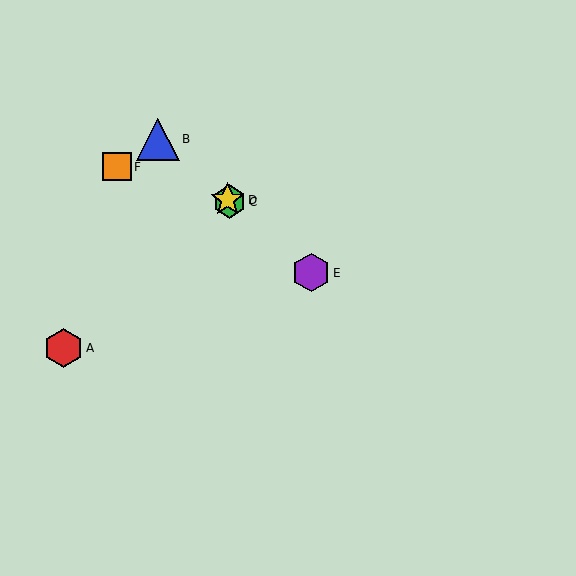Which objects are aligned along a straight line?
Objects B, C, D, E are aligned along a straight line.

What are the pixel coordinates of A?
Object A is at (63, 348).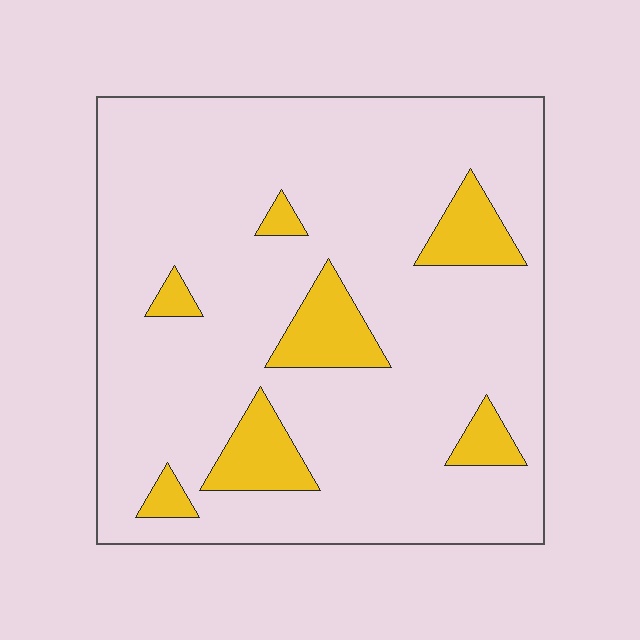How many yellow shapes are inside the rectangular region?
7.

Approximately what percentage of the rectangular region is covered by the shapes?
Approximately 15%.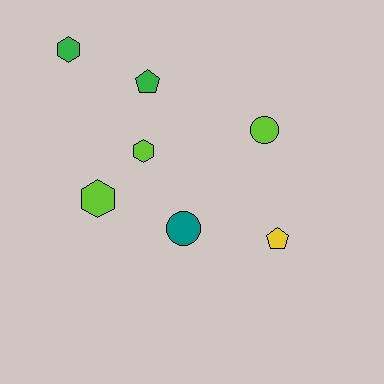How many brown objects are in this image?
There are no brown objects.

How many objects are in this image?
There are 7 objects.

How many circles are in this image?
There are 2 circles.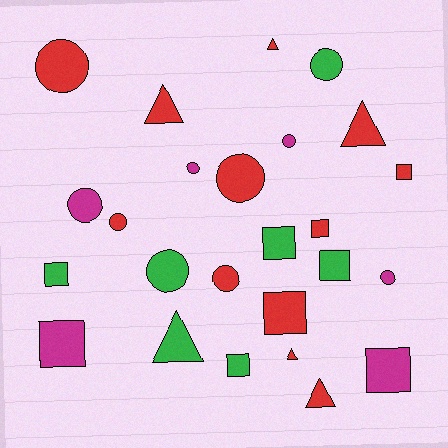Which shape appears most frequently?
Circle, with 10 objects.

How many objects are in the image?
There are 25 objects.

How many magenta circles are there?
There are 4 magenta circles.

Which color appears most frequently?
Red, with 12 objects.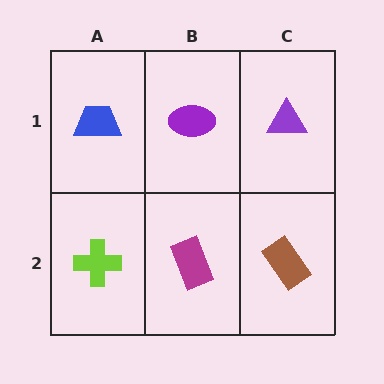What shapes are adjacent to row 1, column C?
A brown rectangle (row 2, column C), a purple ellipse (row 1, column B).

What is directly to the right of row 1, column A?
A purple ellipse.